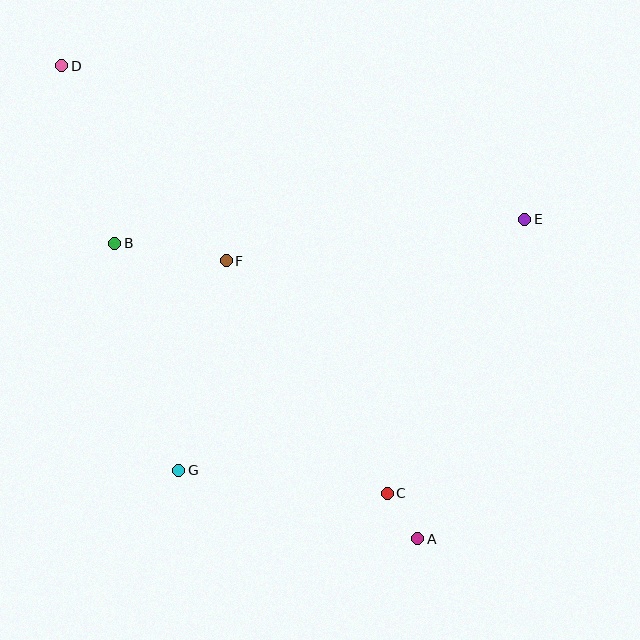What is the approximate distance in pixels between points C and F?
The distance between C and F is approximately 283 pixels.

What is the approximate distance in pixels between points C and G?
The distance between C and G is approximately 210 pixels.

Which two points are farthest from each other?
Points A and D are farthest from each other.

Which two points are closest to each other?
Points A and C are closest to each other.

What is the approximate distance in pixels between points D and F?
The distance between D and F is approximately 255 pixels.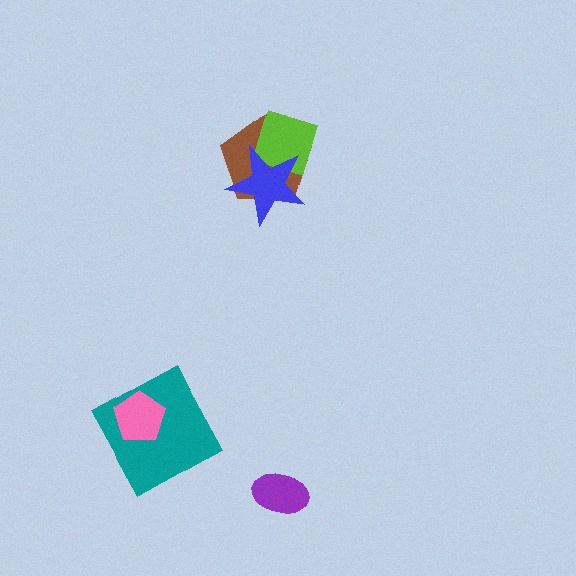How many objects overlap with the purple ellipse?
0 objects overlap with the purple ellipse.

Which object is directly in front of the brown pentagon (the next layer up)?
The lime square is directly in front of the brown pentagon.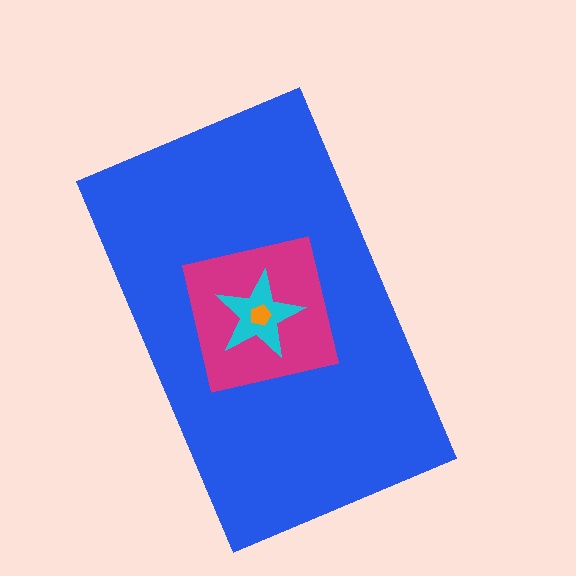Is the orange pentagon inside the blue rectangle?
Yes.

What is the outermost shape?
The blue rectangle.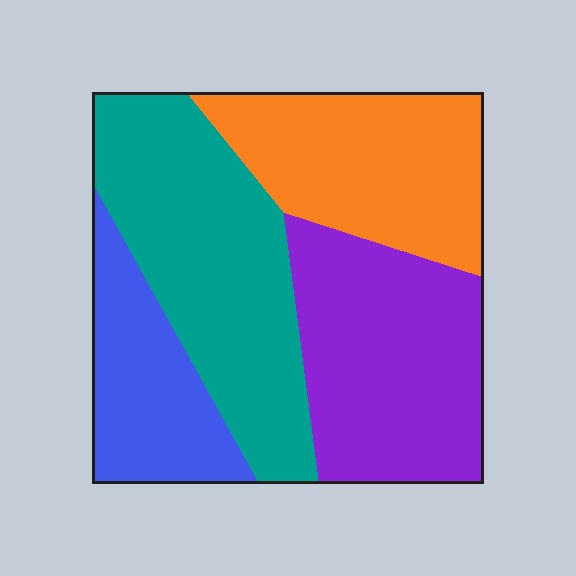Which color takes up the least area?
Blue, at roughly 15%.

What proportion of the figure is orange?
Orange takes up about one quarter (1/4) of the figure.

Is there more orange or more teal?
Teal.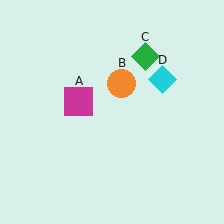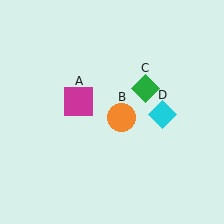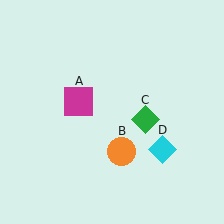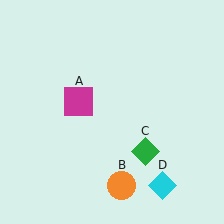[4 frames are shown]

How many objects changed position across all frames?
3 objects changed position: orange circle (object B), green diamond (object C), cyan diamond (object D).